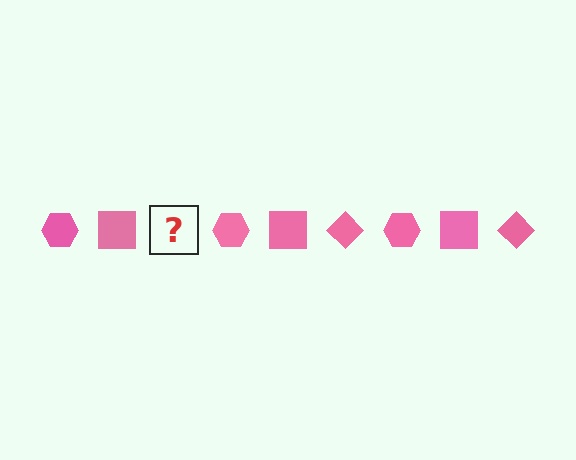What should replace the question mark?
The question mark should be replaced with a pink diamond.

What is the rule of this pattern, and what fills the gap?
The rule is that the pattern cycles through hexagon, square, diamond shapes in pink. The gap should be filled with a pink diamond.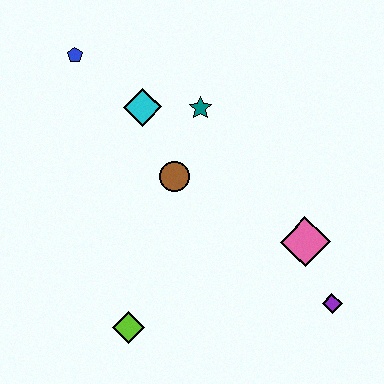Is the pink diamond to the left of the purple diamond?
Yes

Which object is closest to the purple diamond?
The pink diamond is closest to the purple diamond.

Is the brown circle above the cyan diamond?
No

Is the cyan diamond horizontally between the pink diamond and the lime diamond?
Yes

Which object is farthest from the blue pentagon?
The purple diamond is farthest from the blue pentagon.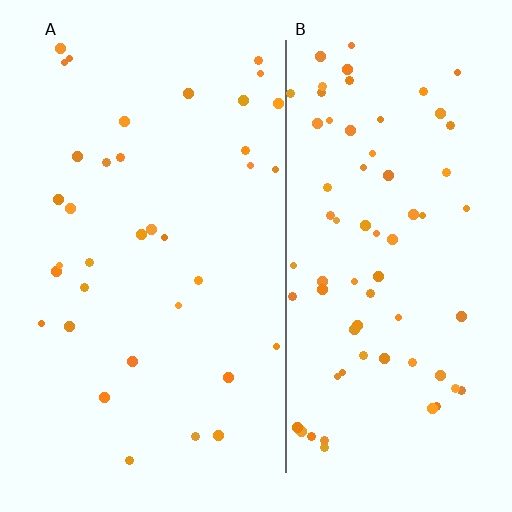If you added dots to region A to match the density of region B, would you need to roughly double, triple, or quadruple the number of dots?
Approximately double.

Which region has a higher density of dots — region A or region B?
B (the right).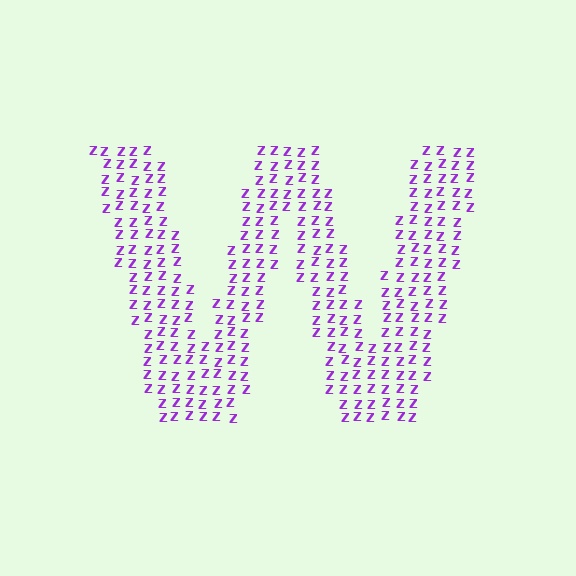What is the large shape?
The large shape is the letter W.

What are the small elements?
The small elements are letter Z's.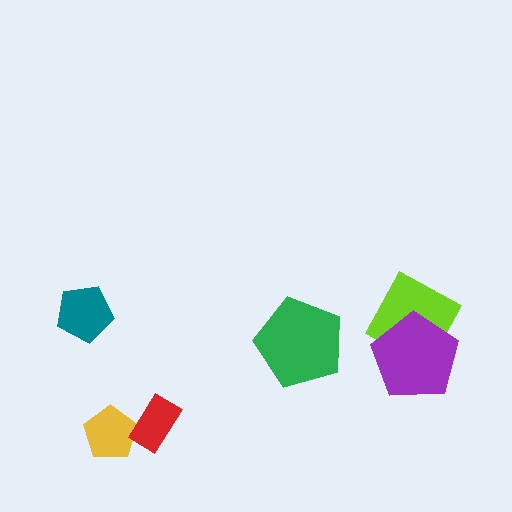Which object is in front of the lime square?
The purple pentagon is in front of the lime square.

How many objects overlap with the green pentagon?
0 objects overlap with the green pentagon.